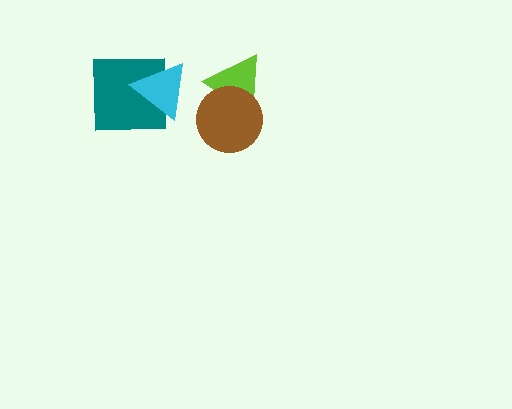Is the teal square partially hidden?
Yes, it is partially covered by another shape.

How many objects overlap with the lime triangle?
1 object overlaps with the lime triangle.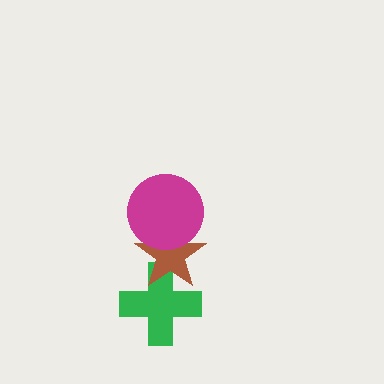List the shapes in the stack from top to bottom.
From top to bottom: the magenta circle, the brown star, the green cross.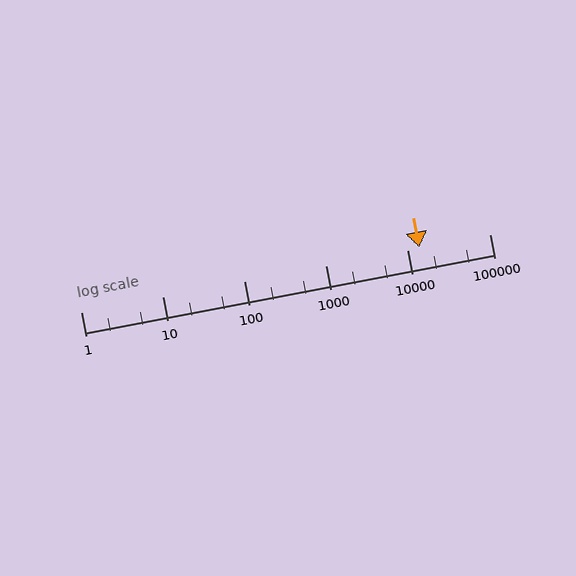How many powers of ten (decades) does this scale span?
The scale spans 5 decades, from 1 to 100000.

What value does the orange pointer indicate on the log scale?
The pointer indicates approximately 14000.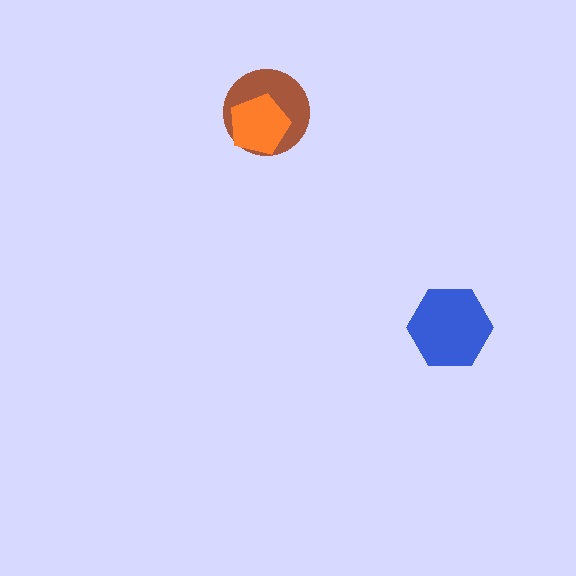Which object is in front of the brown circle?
The orange pentagon is in front of the brown circle.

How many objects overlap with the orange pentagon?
1 object overlaps with the orange pentagon.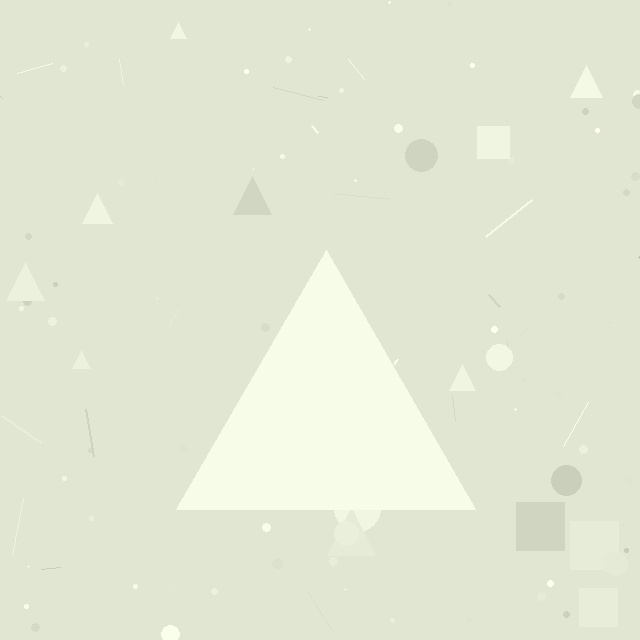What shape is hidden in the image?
A triangle is hidden in the image.